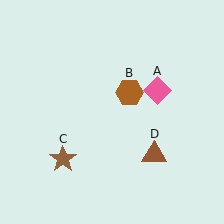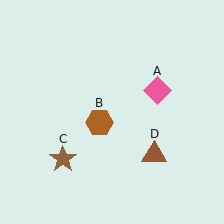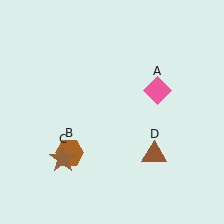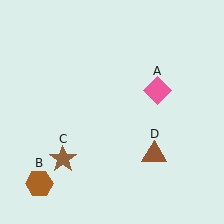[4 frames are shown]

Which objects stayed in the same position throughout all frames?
Pink diamond (object A) and brown star (object C) and brown triangle (object D) remained stationary.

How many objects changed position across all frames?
1 object changed position: brown hexagon (object B).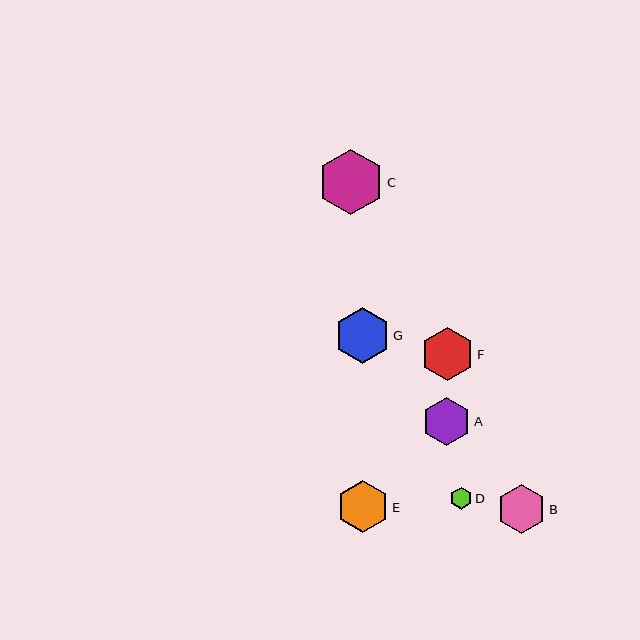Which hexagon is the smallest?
Hexagon D is the smallest with a size of approximately 22 pixels.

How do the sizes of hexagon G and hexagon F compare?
Hexagon G and hexagon F are approximately the same size.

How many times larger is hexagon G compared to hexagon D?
Hexagon G is approximately 2.5 times the size of hexagon D.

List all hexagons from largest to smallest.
From largest to smallest: C, G, F, E, B, A, D.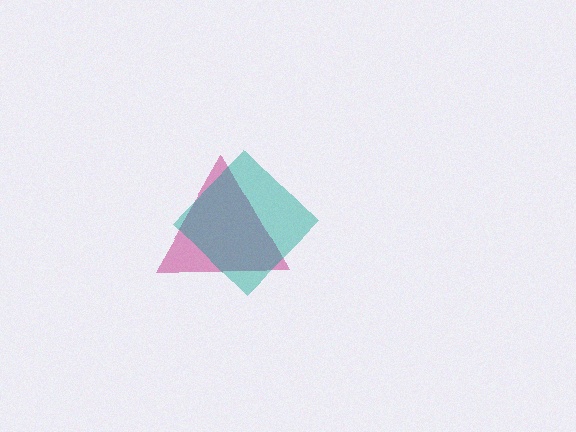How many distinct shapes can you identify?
There are 2 distinct shapes: a magenta triangle, a teal diamond.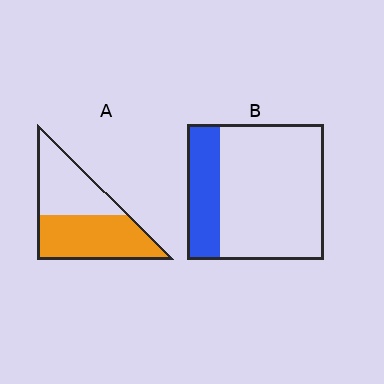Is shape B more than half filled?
No.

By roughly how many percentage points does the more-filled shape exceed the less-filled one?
By roughly 30 percentage points (A over B).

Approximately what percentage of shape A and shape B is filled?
A is approximately 55% and B is approximately 25%.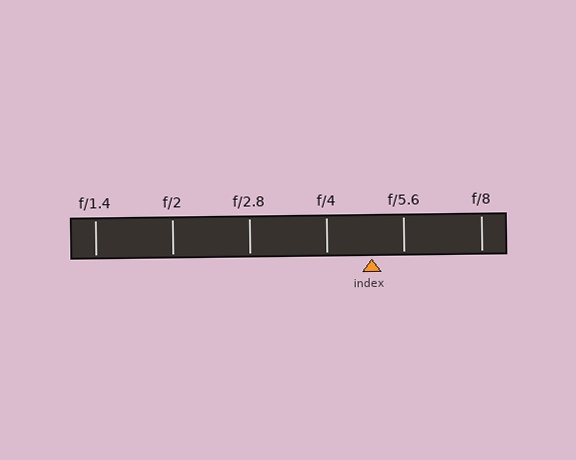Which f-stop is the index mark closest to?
The index mark is closest to f/5.6.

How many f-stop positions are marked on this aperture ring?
There are 6 f-stop positions marked.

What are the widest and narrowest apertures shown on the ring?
The widest aperture shown is f/1.4 and the narrowest is f/8.